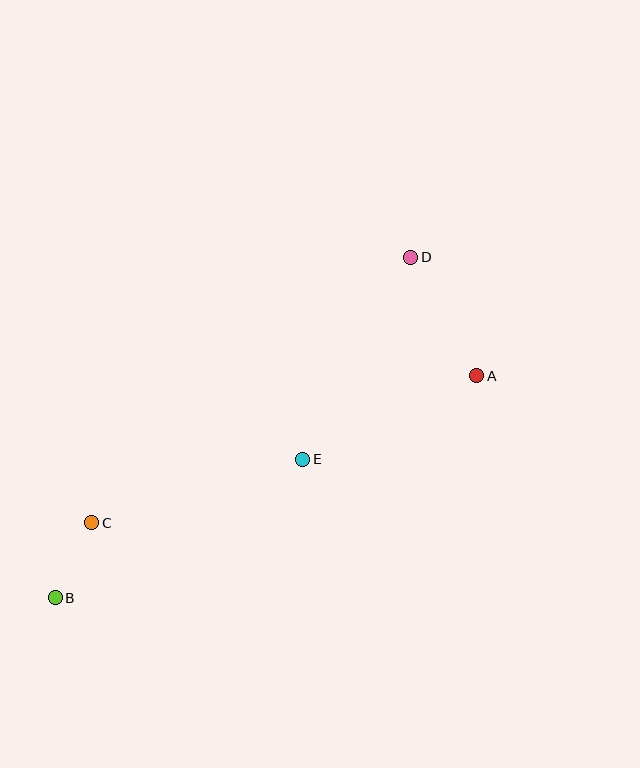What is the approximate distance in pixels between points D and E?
The distance between D and E is approximately 229 pixels.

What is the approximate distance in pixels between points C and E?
The distance between C and E is approximately 221 pixels.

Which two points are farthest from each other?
Points B and D are farthest from each other.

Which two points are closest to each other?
Points B and C are closest to each other.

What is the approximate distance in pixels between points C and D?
The distance between C and D is approximately 415 pixels.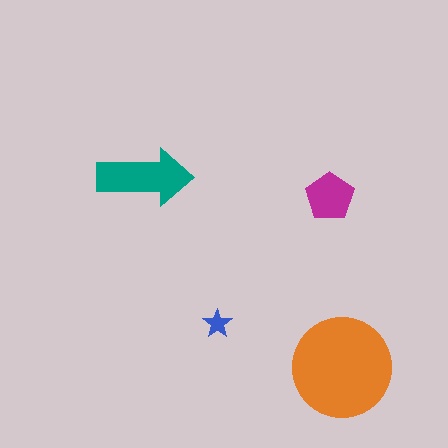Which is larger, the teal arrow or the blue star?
The teal arrow.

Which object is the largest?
The orange circle.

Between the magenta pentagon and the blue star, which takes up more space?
The magenta pentagon.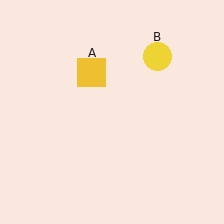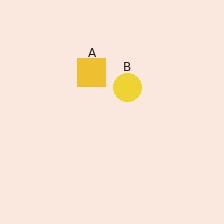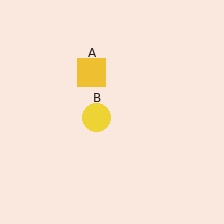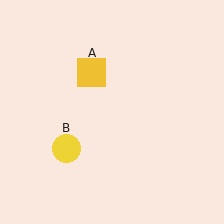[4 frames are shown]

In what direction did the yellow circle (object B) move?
The yellow circle (object B) moved down and to the left.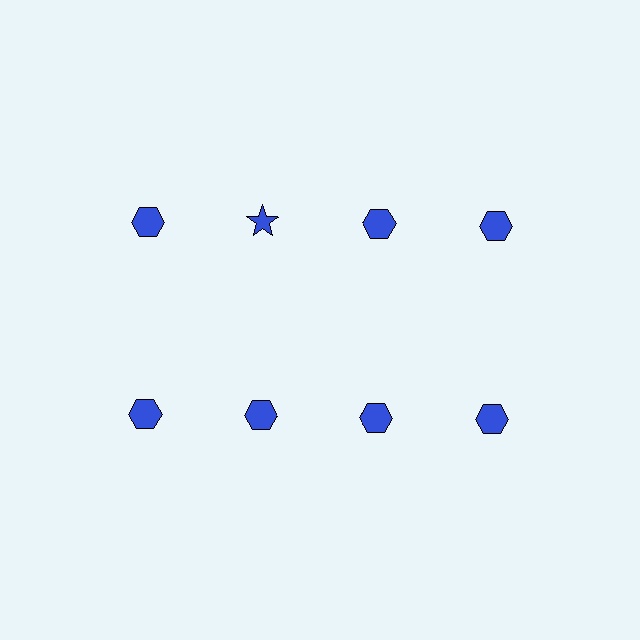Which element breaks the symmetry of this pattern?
The blue star in the top row, second from left column breaks the symmetry. All other shapes are blue hexagons.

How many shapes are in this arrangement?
There are 8 shapes arranged in a grid pattern.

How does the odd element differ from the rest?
It has a different shape: star instead of hexagon.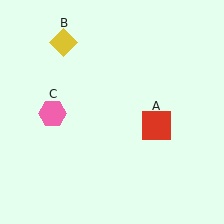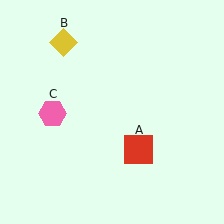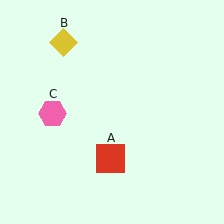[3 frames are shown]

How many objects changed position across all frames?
1 object changed position: red square (object A).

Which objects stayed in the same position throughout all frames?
Yellow diamond (object B) and pink hexagon (object C) remained stationary.